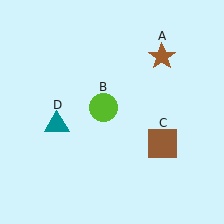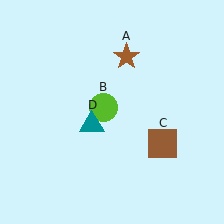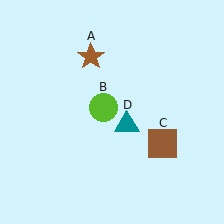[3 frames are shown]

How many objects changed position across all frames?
2 objects changed position: brown star (object A), teal triangle (object D).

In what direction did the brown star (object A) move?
The brown star (object A) moved left.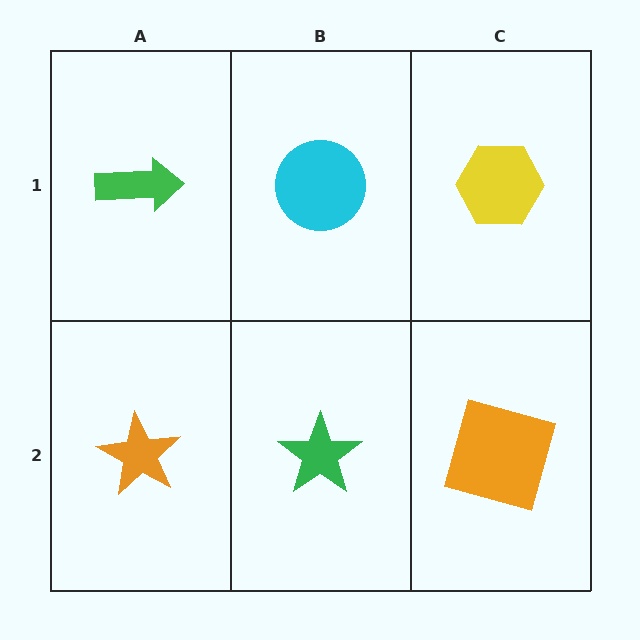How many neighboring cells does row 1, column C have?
2.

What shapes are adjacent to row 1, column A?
An orange star (row 2, column A), a cyan circle (row 1, column B).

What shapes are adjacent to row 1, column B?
A green star (row 2, column B), a green arrow (row 1, column A), a yellow hexagon (row 1, column C).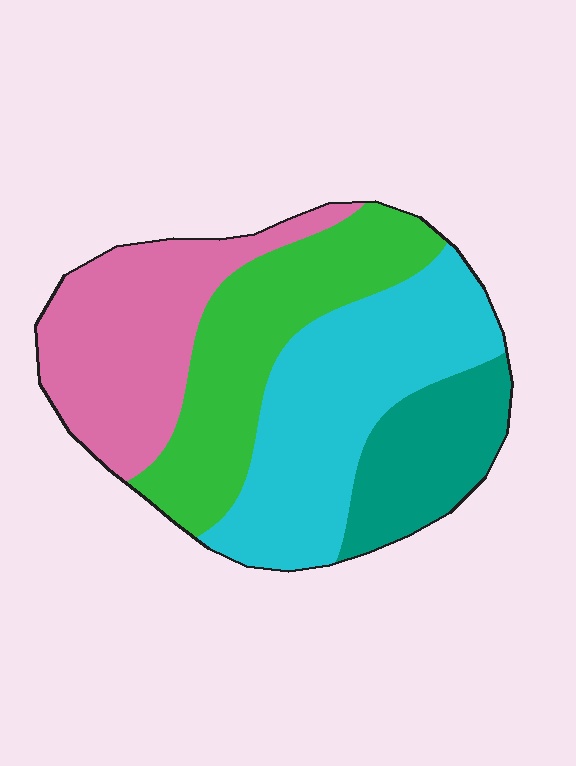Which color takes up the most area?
Cyan, at roughly 30%.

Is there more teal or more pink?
Pink.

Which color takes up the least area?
Teal, at roughly 15%.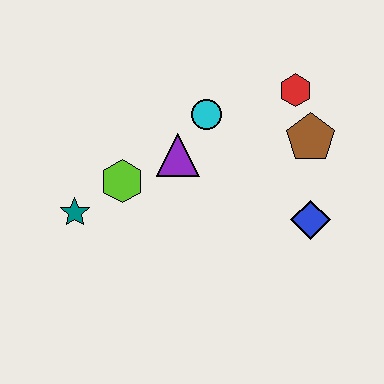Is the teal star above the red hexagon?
No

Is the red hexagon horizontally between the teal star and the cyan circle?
No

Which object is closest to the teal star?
The lime hexagon is closest to the teal star.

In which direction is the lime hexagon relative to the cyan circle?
The lime hexagon is to the left of the cyan circle.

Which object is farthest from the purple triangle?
The blue diamond is farthest from the purple triangle.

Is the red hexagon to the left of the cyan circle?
No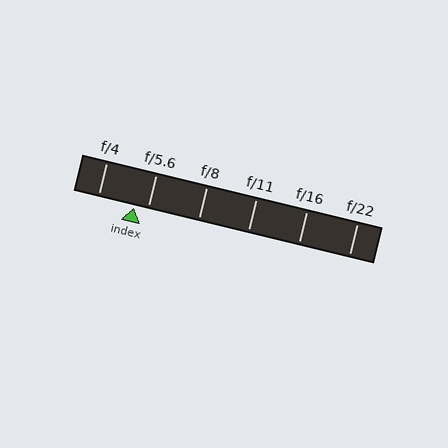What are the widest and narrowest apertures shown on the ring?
The widest aperture shown is f/4 and the narrowest is f/22.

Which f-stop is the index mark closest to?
The index mark is closest to f/5.6.